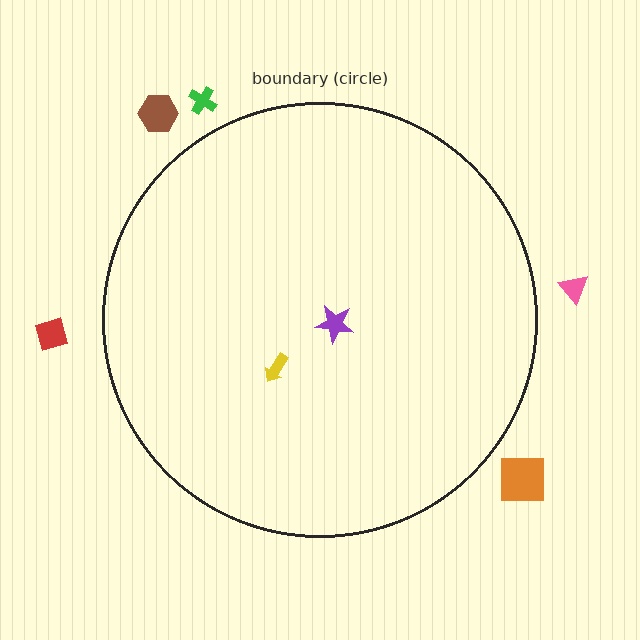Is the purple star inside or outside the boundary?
Inside.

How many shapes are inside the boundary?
2 inside, 5 outside.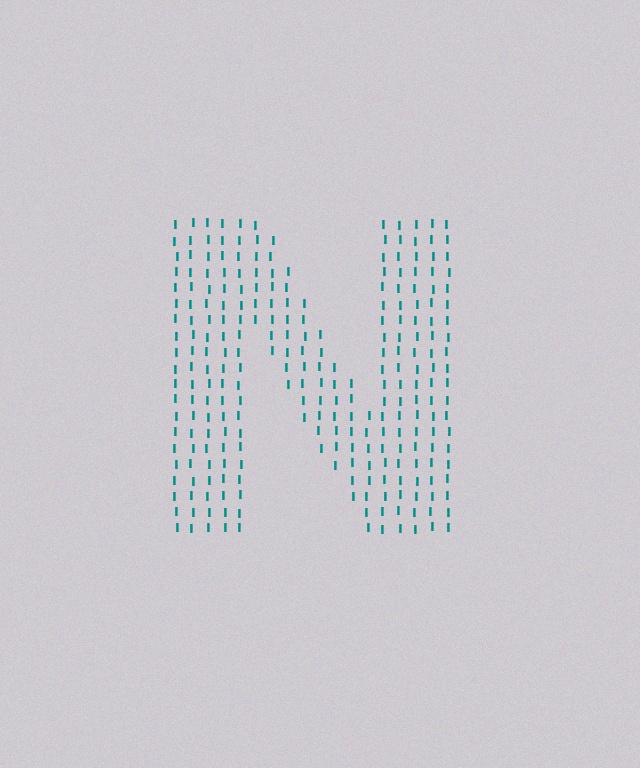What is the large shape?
The large shape is the letter N.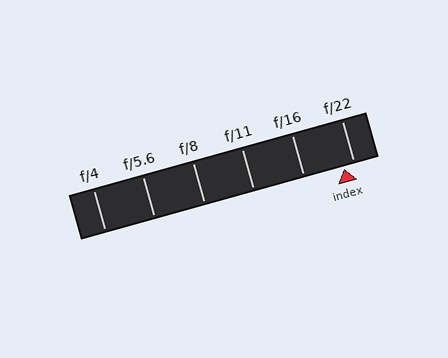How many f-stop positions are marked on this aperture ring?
There are 6 f-stop positions marked.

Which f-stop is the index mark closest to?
The index mark is closest to f/22.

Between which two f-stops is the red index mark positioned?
The index mark is between f/16 and f/22.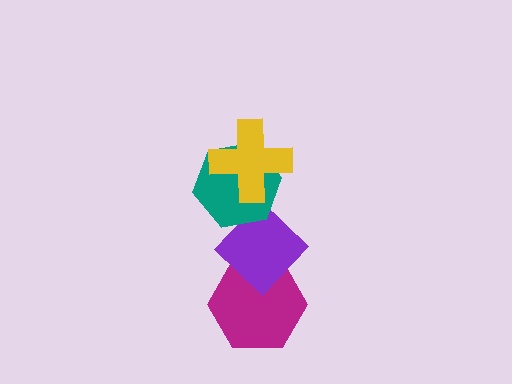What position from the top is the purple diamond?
The purple diamond is 3rd from the top.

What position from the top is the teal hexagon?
The teal hexagon is 2nd from the top.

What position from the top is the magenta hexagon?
The magenta hexagon is 4th from the top.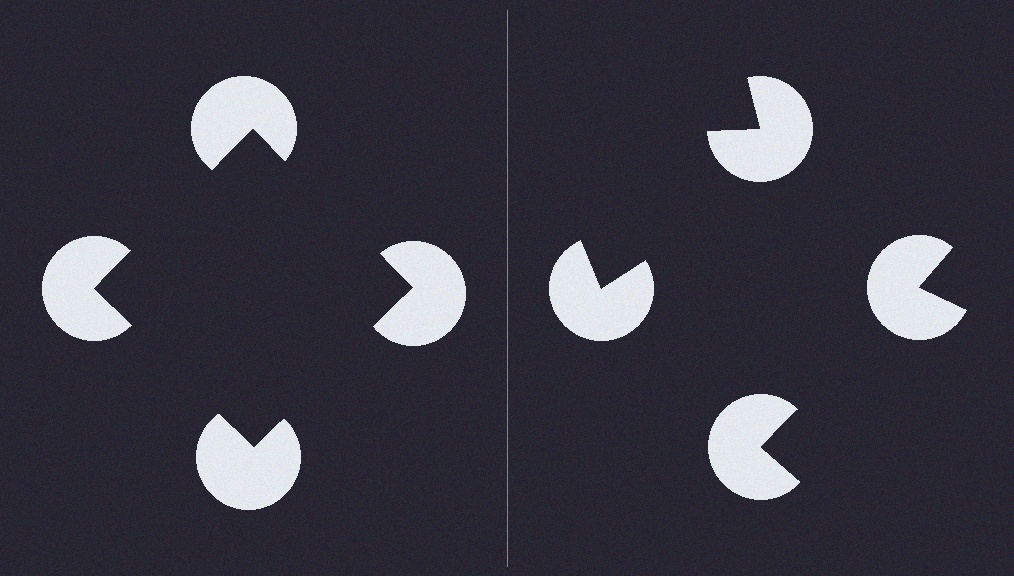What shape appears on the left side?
An illusory square.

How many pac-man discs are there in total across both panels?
8 — 4 on each side.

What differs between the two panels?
The pac-man discs are positioned identically on both sides; only the wedge orientations differ. On the left they align to a square; on the right they are misaligned.